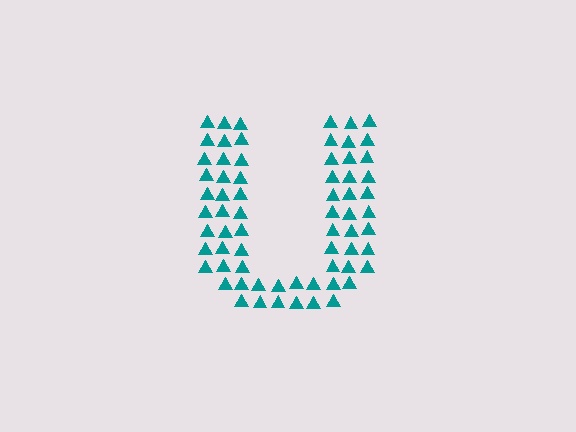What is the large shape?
The large shape is the letter U.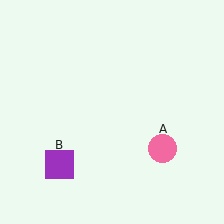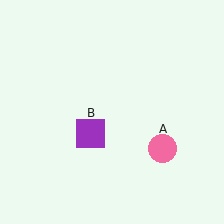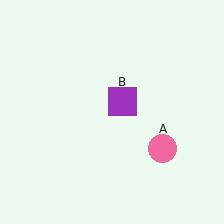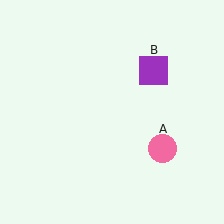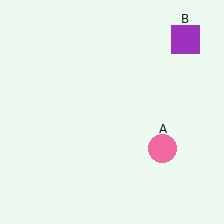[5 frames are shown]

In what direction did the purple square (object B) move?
The purple square (object B) moved up and to the right.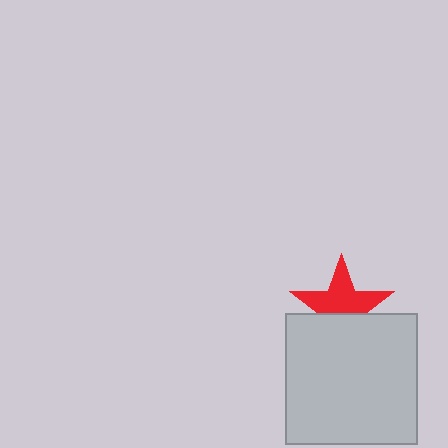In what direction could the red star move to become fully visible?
The red star could move up. That would shift it out from behind the light gray square entirely.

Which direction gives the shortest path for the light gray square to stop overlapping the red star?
Moving down gives the shortest separation.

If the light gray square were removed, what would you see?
You would see the complete red star.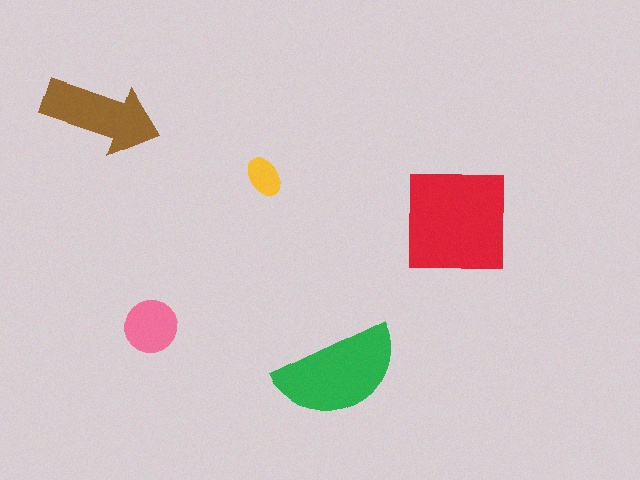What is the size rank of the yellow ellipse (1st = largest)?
5th.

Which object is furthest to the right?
The red square is rightmost.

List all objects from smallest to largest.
The yellow ellipse, the pink circle, the brown arrow, the green semicircle, the red square.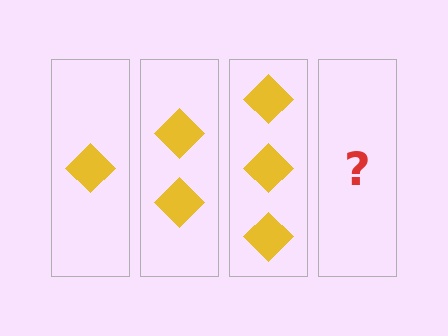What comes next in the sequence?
The next element should be 4 diamonds.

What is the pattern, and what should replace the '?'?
The pattern is that each step adds one more diamond. The '?' should be 4 diamonds.